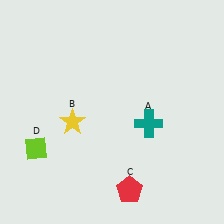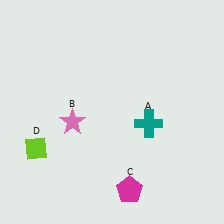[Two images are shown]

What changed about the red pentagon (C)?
In Image 1, C is red. In Image 2, it changed to magenta.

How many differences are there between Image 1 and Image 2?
There are 2 differences between the two images.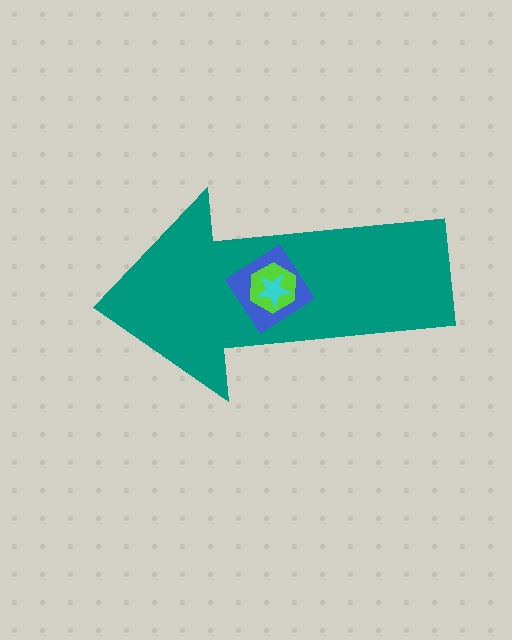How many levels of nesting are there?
4.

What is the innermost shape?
The cyan star.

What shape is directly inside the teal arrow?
The blue diamond.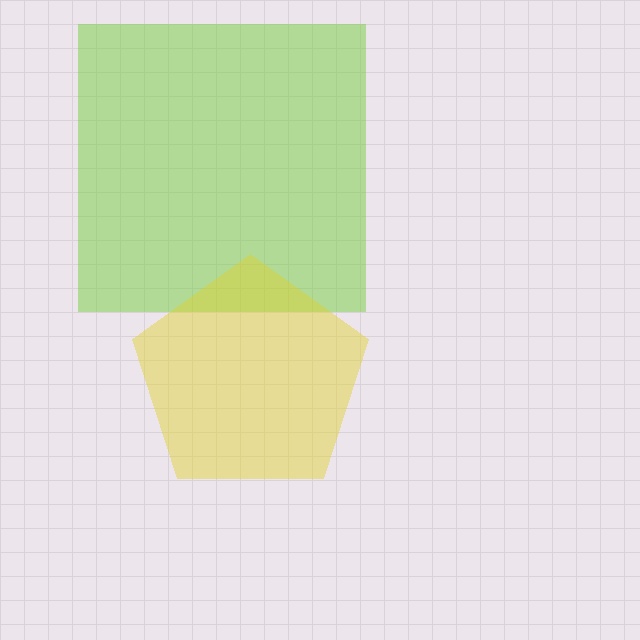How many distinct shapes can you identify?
There are 2 distinct shapes: a lime square, a yellow pentagon.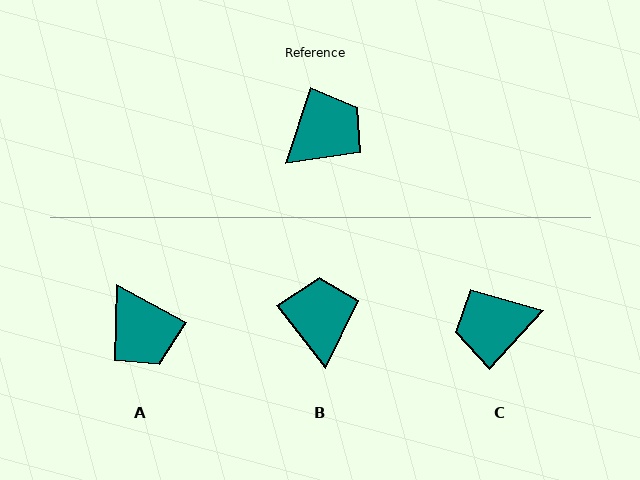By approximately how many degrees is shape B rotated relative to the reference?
Approximately 56 degrees counter-clockwise.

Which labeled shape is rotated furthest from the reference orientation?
C, about 156 degrees away.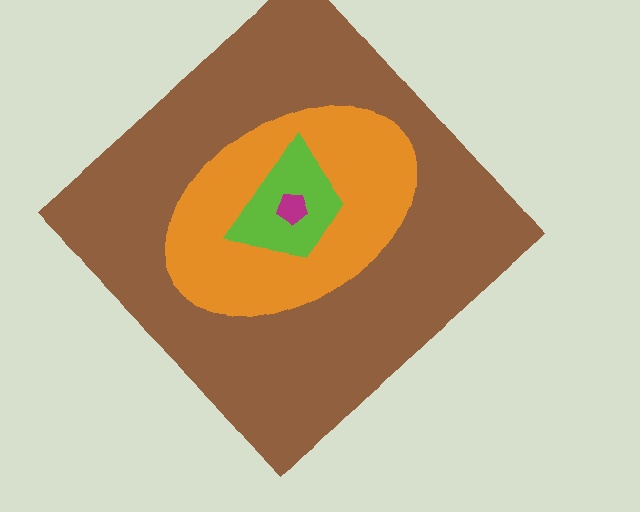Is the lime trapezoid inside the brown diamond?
Yes.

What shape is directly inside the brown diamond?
The orange ellipse.